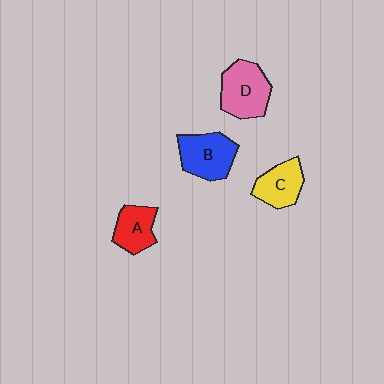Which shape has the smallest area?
Shape A (red).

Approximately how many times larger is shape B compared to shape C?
Approximately 1.3 times.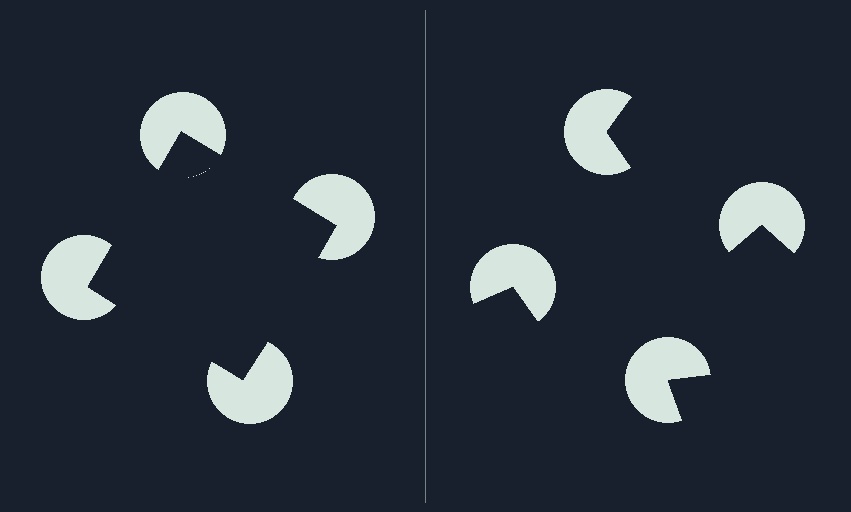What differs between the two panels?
The pac-man discs are positioned identically on both sides; only the wedge orientations differ. On the left they align to a square; on the right they are misaligned.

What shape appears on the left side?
An illusory square.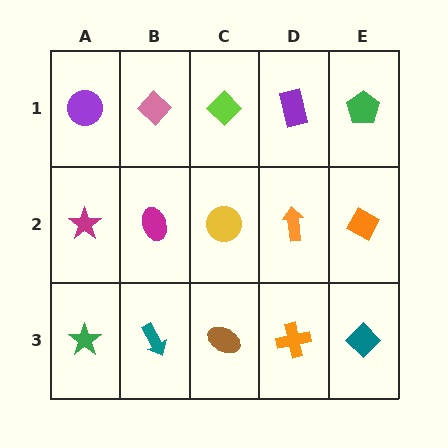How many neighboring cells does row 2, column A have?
3.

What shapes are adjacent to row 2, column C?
A lime diamond (row 1, column C), a brown ellipse (row 3, column C), a magenta ellipse (row 2, column B), an orange arrow (row 2, column D).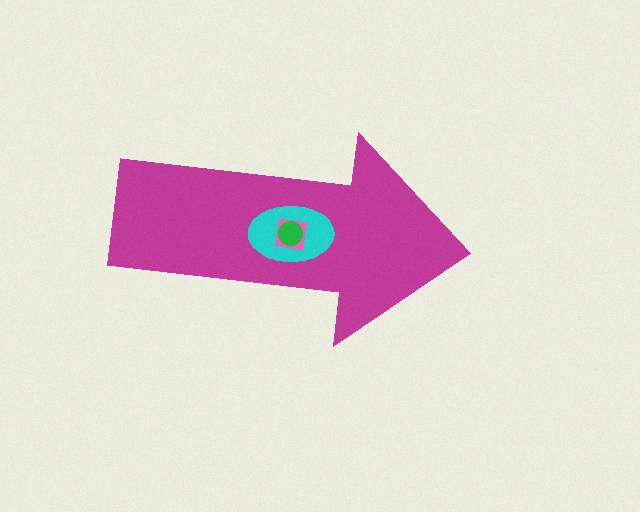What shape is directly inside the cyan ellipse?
The pink square.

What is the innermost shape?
The green circle.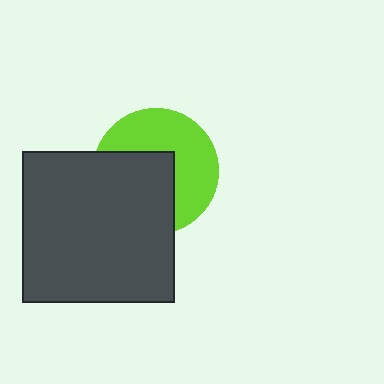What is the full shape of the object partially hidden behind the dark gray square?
The partially hidden object is a lime circle.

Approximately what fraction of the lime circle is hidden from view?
Roughly 47% of the lime circle is hidden behind the dark gray square.